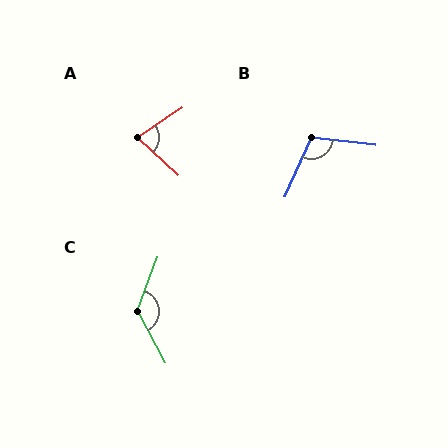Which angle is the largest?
C, at approximately 131 degrees.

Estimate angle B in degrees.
Approximately 107 degrees.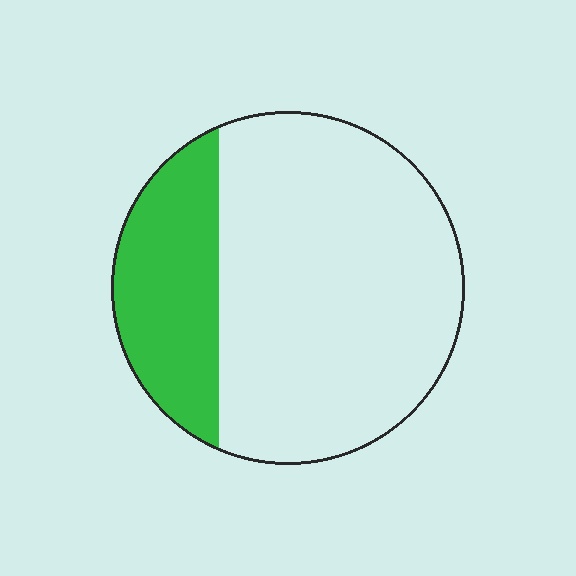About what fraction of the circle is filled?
About one quarter (1/4).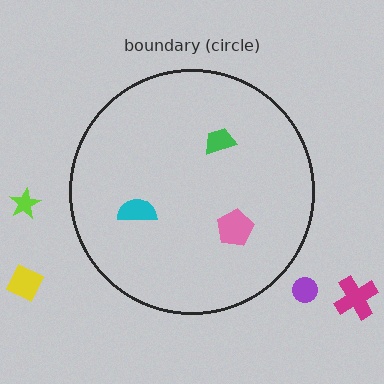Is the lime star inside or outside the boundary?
Outside.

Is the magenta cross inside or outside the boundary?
Outside.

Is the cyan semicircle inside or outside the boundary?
Inside.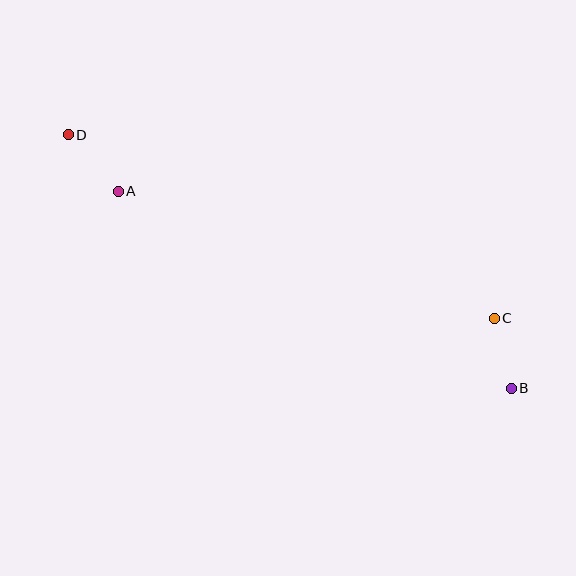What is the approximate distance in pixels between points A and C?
The distance between A and C is approximately 397 pixels.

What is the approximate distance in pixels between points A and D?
The distance between A and D is approximately 75 pixels.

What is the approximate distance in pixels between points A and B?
The distance between A and B is approximately 440 pixels.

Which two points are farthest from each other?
Points B and D are farthest from each other.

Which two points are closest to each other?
Points B and C are closest to each other.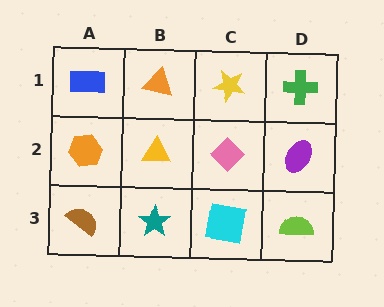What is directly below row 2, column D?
A lime semicircle.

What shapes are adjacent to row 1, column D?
A purple ellipse (row 2, column D), a yellow star (row 1, column C).